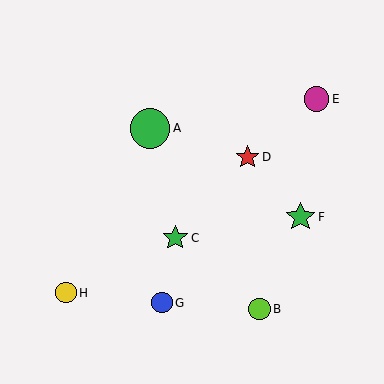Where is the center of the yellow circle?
The center of the yellow circle is at (66, 293).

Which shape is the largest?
The green circle (labeled A) is the largest.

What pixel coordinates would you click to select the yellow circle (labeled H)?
Click at (66, 293) to select the yellow circle H.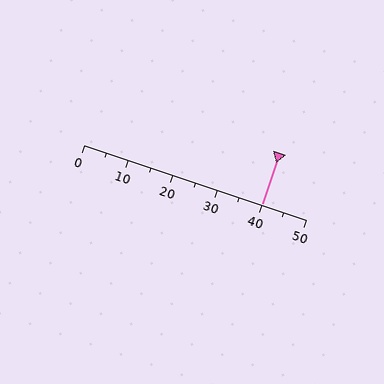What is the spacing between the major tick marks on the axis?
The major ticks are spaced 10 apart.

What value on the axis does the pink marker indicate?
The marker indicates approximately 40.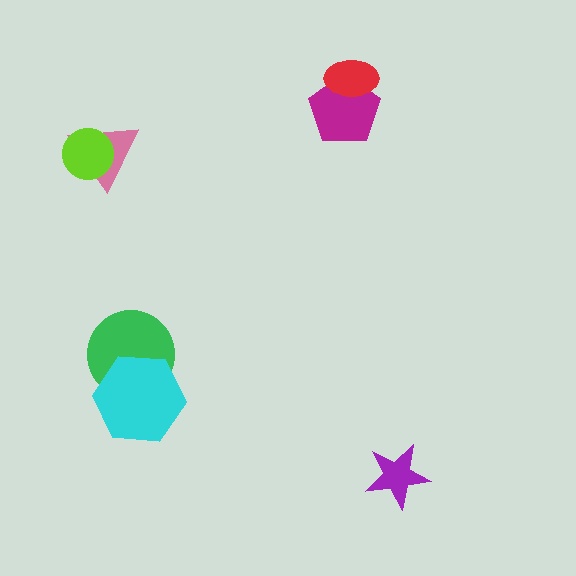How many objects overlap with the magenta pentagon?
1 object overlaps with the magenta pentagon.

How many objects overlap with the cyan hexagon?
1 object overlaps with the cyan hexagon.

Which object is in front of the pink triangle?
The lime circle is in front of the pink triangle.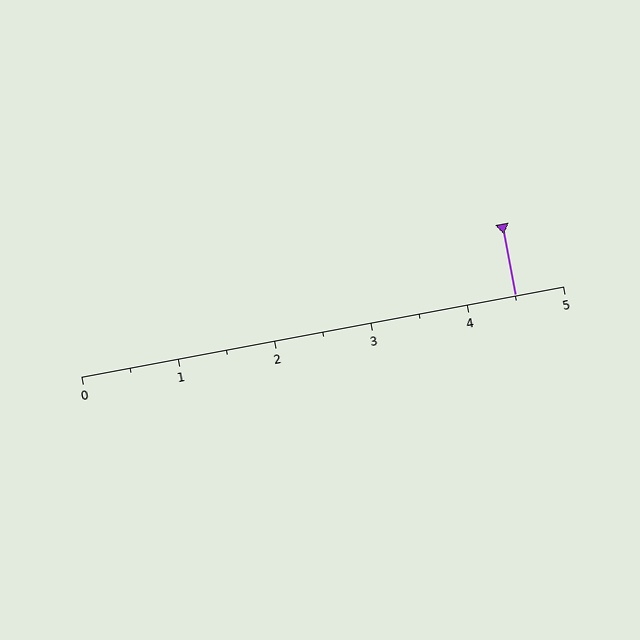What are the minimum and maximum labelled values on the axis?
The axis runs from 0 to 5.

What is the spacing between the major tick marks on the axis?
The major ticks are spaced 1 apart.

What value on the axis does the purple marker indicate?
The marker indicates approximately 4.5.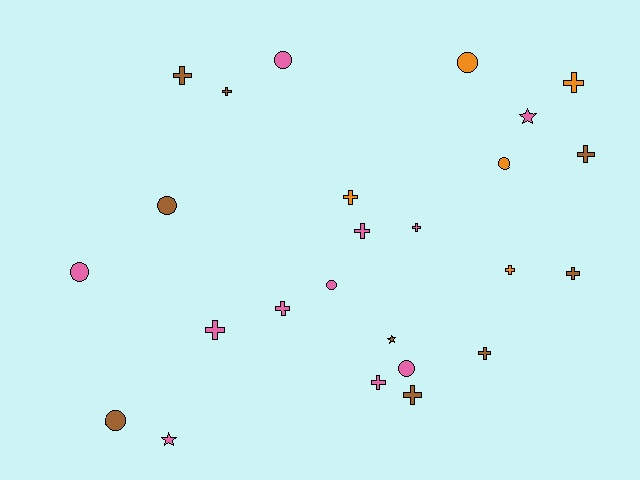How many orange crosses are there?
There are 3 orange crosses.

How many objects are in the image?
There are 25 objects.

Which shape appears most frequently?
Cross, with 14 objects.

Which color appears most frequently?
Pink, with 11 objects.